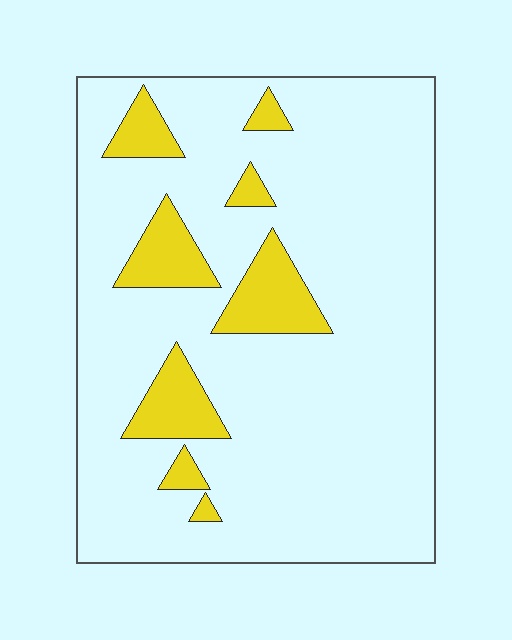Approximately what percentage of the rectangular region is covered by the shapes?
Approximately 15%.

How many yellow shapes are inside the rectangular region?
8.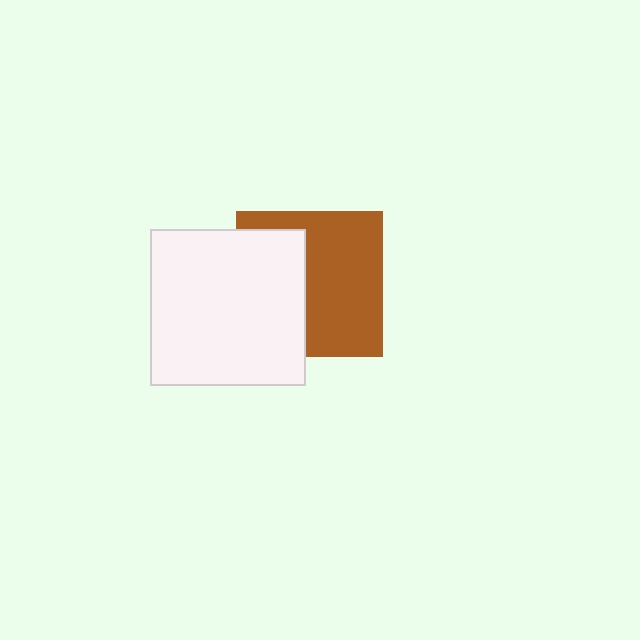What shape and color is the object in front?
The object in front is a white square.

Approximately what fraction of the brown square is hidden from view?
Roughly 41% of the brown square is hidden behind the white square.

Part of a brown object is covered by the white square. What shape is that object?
It is a square.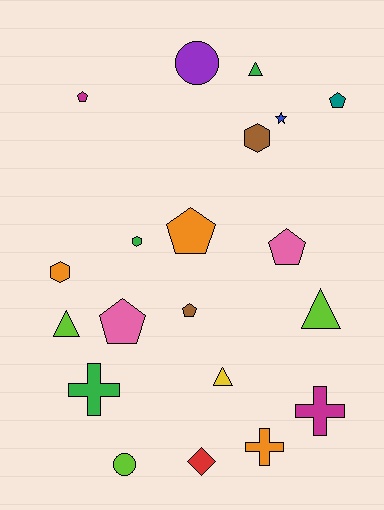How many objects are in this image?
There are 20 objects.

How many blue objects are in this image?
There is 1 blue object.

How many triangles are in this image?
There are 4 triangles.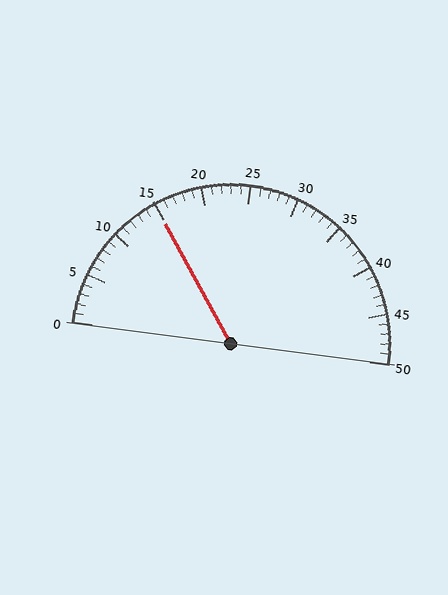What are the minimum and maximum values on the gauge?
The gauge ranges from 0 to 50.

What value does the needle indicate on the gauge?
The needle indicates approximately 15.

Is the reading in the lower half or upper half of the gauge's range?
The reading is in the lower half of the range (0 to 50).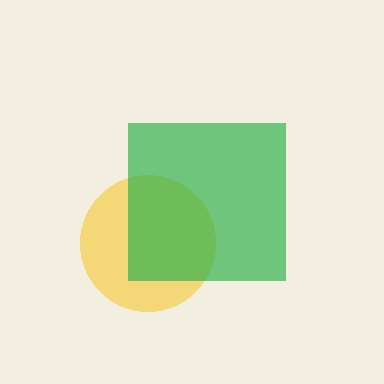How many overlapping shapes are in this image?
There are 2 overlapping shapes in the image.